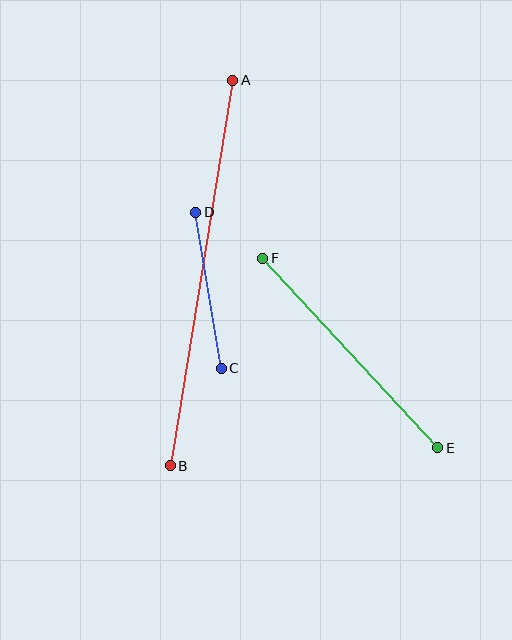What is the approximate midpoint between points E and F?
The midpoint is at approximately (350, 353) pixels.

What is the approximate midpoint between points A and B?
The midpoint is at approximately (201, 273) pixels.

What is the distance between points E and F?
The distance is approximately 258 pixels.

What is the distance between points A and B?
The distance is approximately 391 pixels.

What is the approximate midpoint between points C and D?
The midpoint is at approximately (209, 290) pixels.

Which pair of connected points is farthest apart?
Points A and B are farthest apart.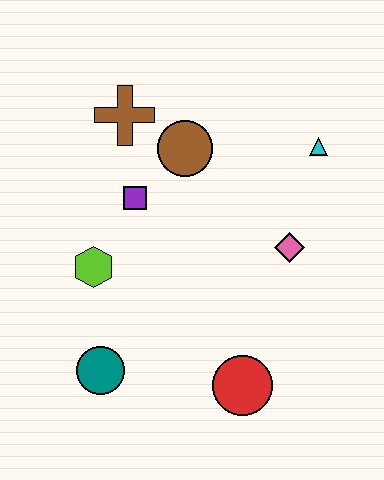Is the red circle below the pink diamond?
Yes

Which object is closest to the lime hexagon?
The purple square is closest to the lime hexagon.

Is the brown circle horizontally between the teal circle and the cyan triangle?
Yes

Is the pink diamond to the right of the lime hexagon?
Yes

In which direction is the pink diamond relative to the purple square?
The pink diamond is to the right of the purple square.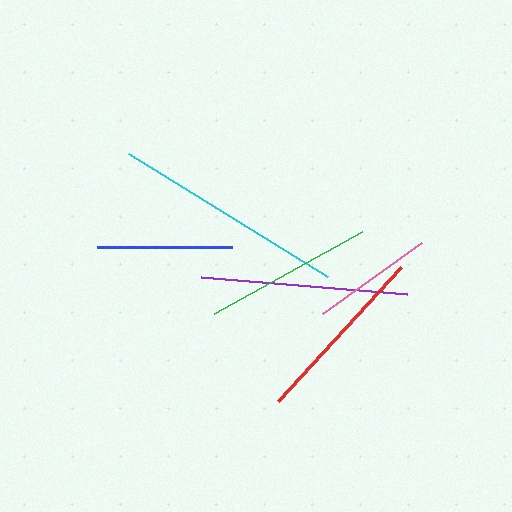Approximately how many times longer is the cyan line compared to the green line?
The cyan line is approximately 1.4 times the length of the green line.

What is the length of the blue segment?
The blue segment is approximately 135 pixels long.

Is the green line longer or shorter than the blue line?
The green line is longer than the blue line.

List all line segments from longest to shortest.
From longest to shortest: cyan, purple, red, green, blue, pink.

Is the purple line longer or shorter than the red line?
The purple line is longer than the red line.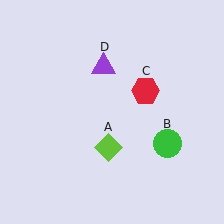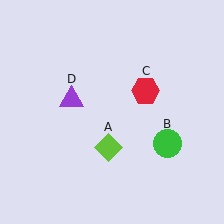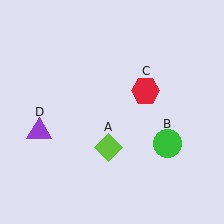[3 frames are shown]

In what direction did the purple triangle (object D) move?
The purple triangle (object D) moved down and to the left.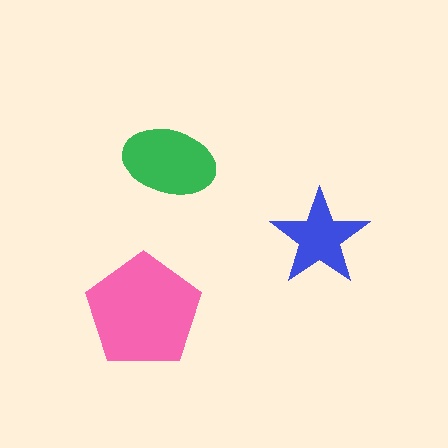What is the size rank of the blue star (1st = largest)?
3rd.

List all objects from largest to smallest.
The pink pentagon, the green ellipse, the blue star.